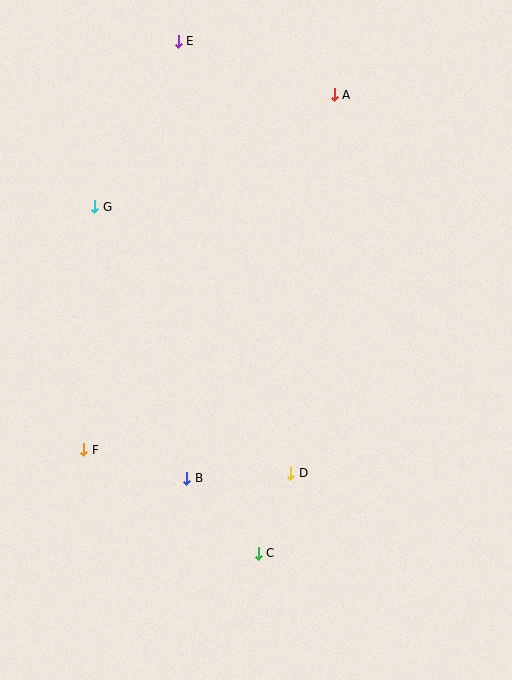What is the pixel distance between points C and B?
The distance between C and B is 104 pixels.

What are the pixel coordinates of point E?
Point E is at (178, 41).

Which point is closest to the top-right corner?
Point A is closest to the top-right corner.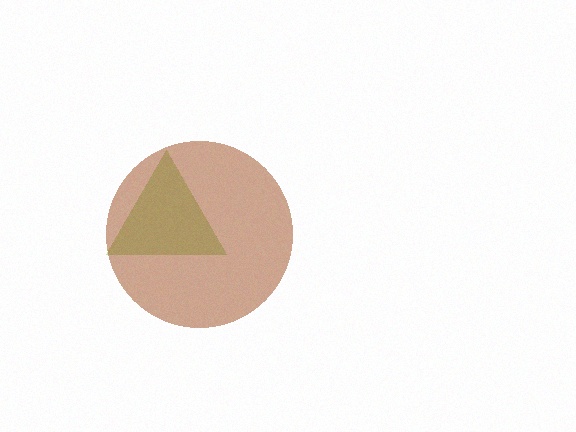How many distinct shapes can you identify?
There are 2 distinct shapes: a lime triangle, a brown circle.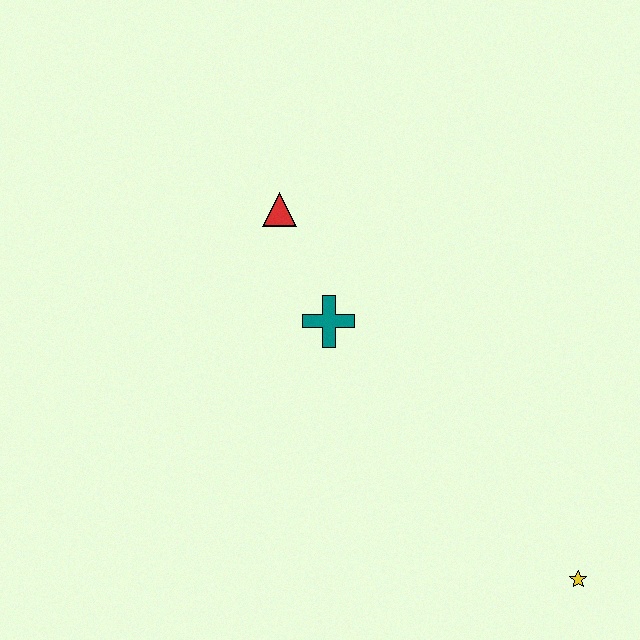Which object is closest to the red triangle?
The teal cross is closest to the red triangle.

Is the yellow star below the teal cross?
Yes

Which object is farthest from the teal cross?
The yellow star is farthest from the teal cross.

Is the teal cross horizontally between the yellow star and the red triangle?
Yes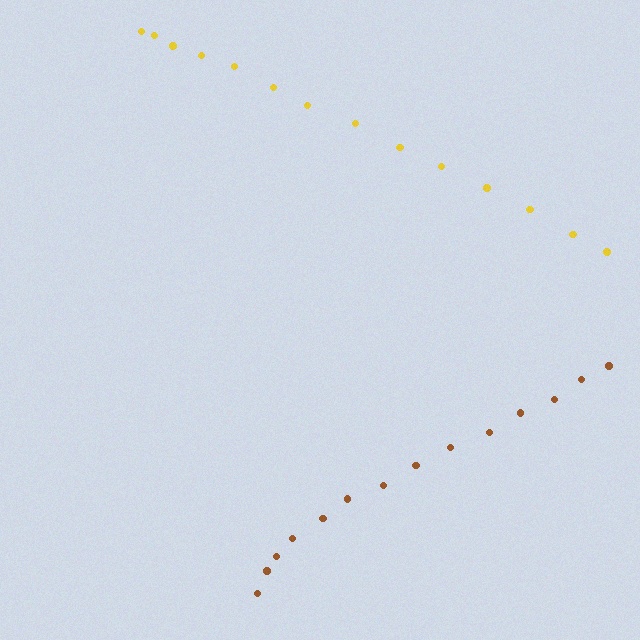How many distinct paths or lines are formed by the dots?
There are 2 distinct paths.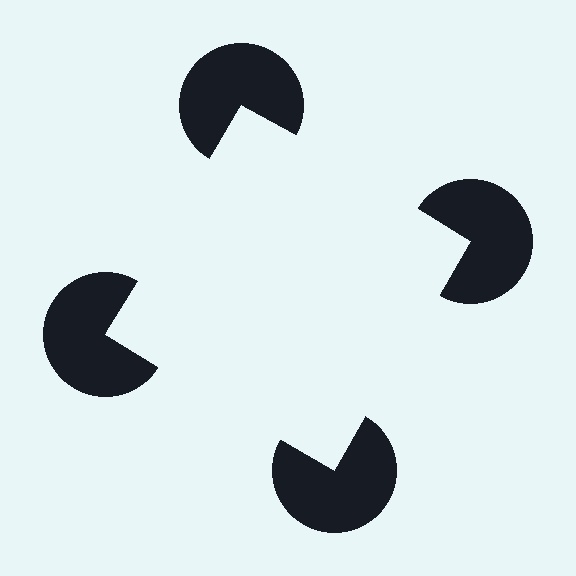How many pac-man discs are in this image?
There are 4 — one at each vertex of the illusory square.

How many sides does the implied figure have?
4 sides.